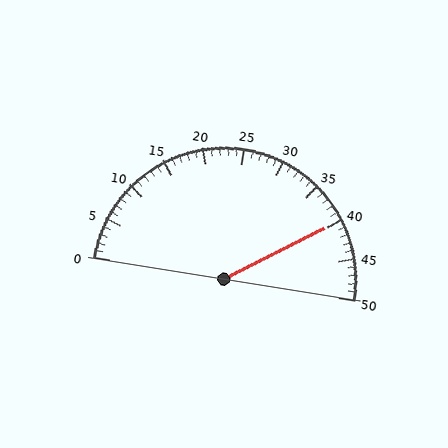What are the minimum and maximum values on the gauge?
The gauge ranges from 0 to 50.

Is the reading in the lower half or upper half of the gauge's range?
The reading is in the upper half of the range (0 to 50).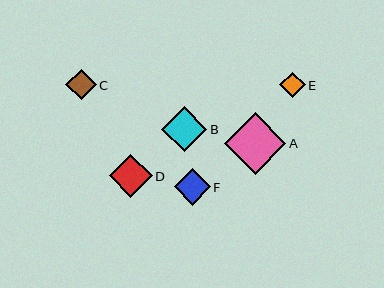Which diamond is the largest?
Diamond A is the largest with a size of approximately 62 pixels.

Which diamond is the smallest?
Diamond E is the smallest with a size of approximately 25 pixels.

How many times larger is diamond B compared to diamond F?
Diamond B is approximately 1.3 times the size of diamond F.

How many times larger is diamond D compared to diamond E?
Diamond D is approximately 1.7 times the size of diamond E.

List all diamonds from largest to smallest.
From largest to smallest: A, B, D, F, C, E.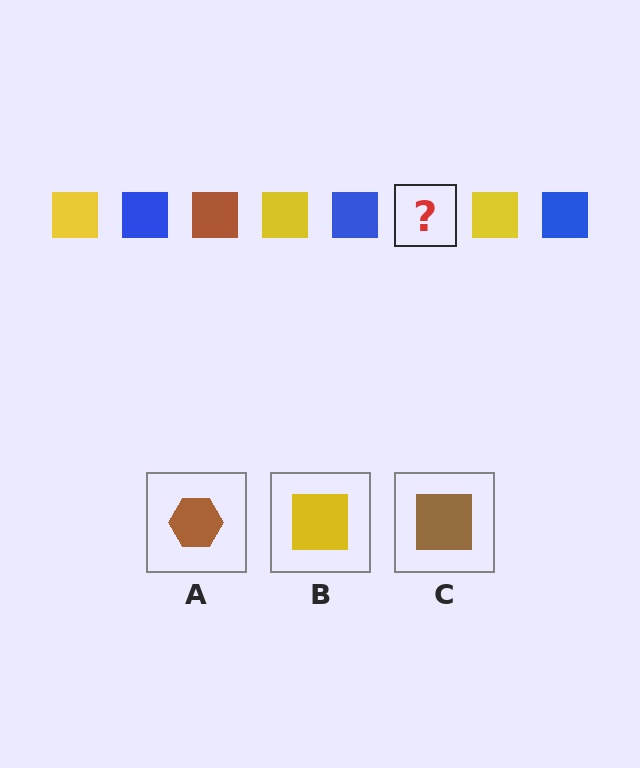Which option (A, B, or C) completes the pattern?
C.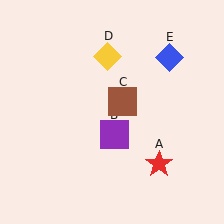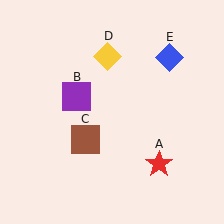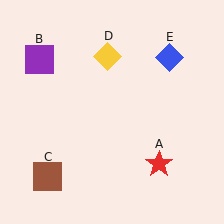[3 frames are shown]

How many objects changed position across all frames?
2 objects changed position: purple square (object B), brown square (object C).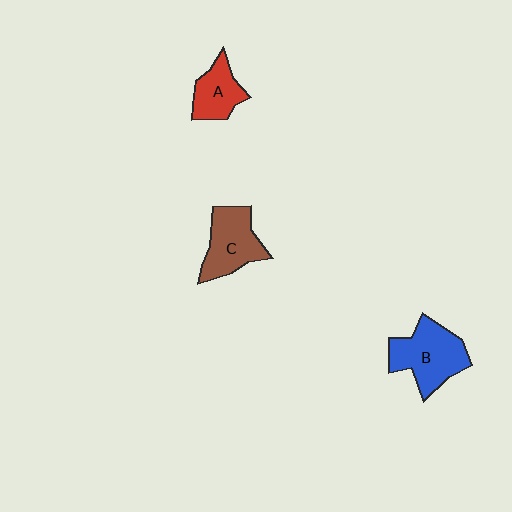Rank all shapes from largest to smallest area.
From largest to smallest: B (blue), C (brown), A (red).